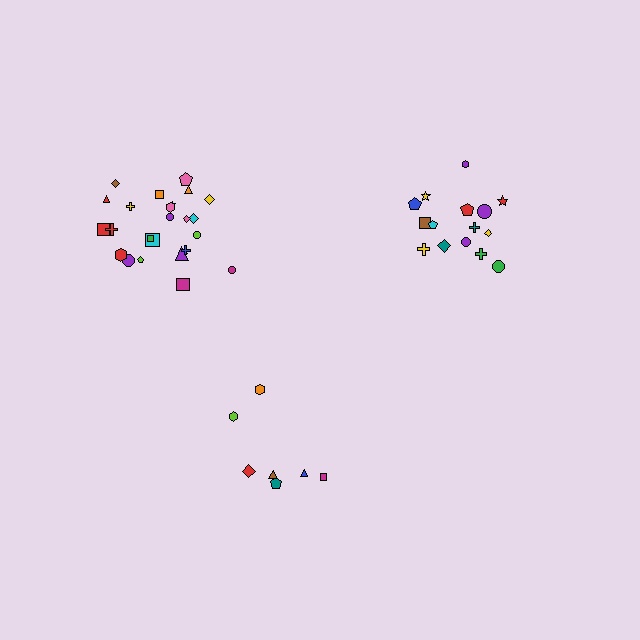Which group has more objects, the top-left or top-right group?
The top-left group.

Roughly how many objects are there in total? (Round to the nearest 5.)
Roughly 45 objects in total.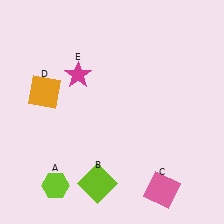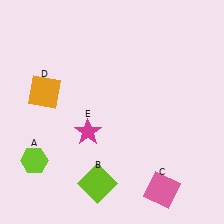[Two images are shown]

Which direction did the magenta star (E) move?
The magenta star (E) moved down.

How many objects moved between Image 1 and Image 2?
2 objects moved between the two images.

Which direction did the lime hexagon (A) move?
The lime hexagon (A) moved up.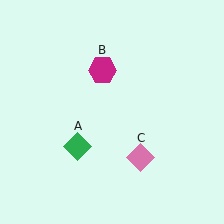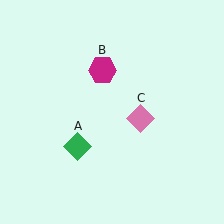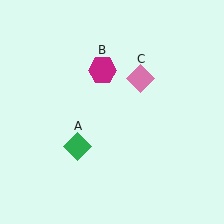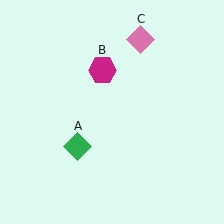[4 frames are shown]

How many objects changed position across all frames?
1 object changed position: pink diamond (object C).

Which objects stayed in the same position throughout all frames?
Green diamond (object A) and magenta hexagon (object B) remained stationary.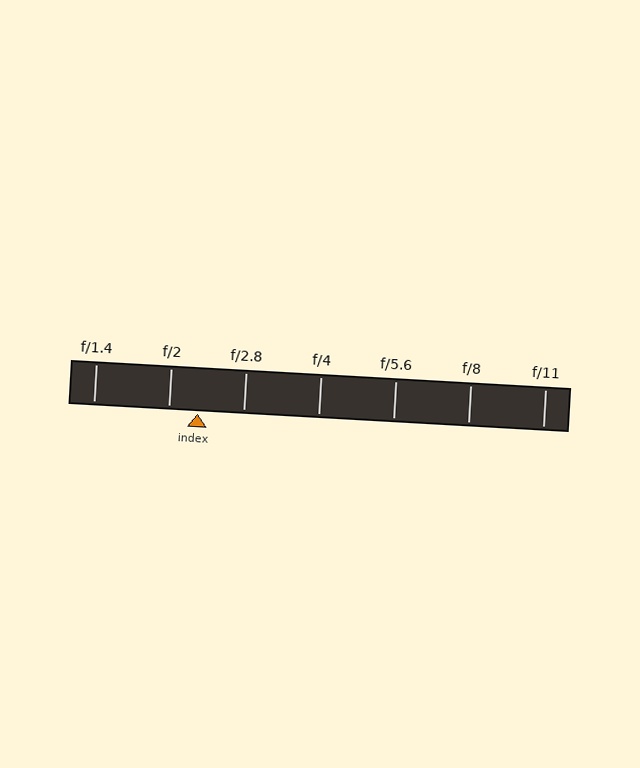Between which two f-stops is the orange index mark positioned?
The index mark is between f/2 and f/2.8.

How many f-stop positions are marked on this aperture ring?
There are 7 f-stop positions marked.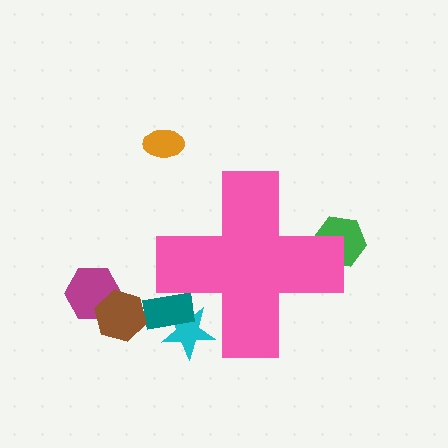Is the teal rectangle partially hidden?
Yes, the teal rectangle is partially hidden behind the pink cross.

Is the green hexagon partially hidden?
Yes, the green hexagon is partially hidden behind the pink cross.